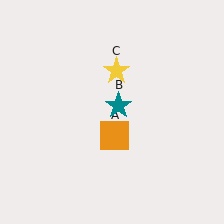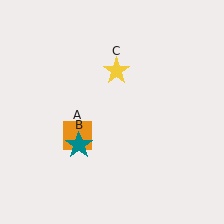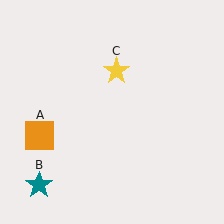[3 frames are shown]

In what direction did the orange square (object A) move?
The orange square (object A) moved left.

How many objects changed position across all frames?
2 objects changed position: orange square (object A), teal star (object B).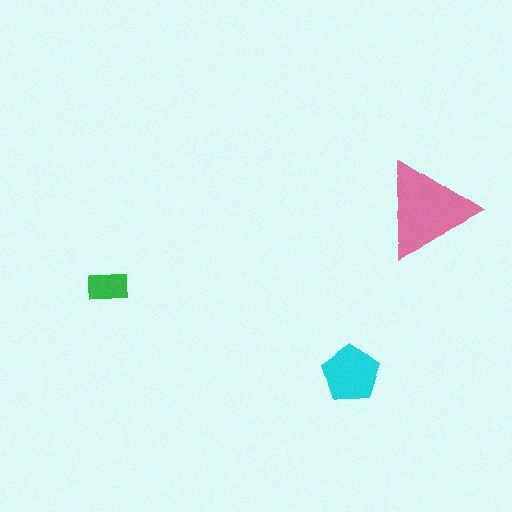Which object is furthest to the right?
The pink triangle is rightmost.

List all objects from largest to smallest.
The pink triangle, the cyan pentagon, the green rectangle.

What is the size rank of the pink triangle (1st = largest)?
1st.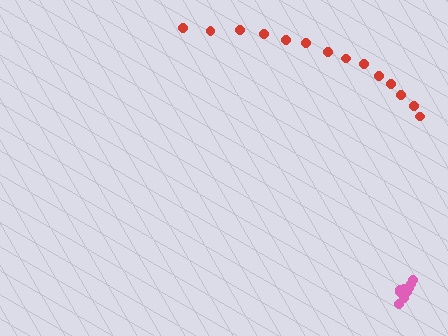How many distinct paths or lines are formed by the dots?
There are 2 distinct paths.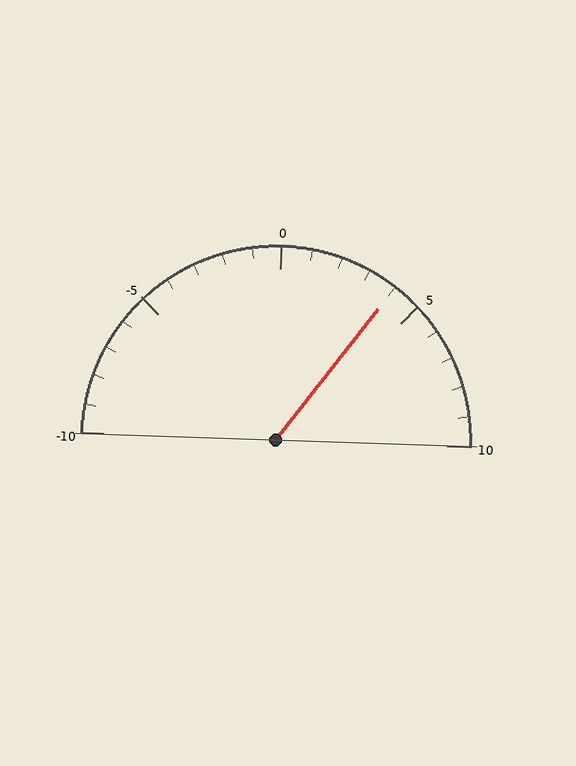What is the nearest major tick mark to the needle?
The nearest major tick mark is 5.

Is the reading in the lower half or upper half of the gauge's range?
The reading is in the upper half of the range (-10 to 10).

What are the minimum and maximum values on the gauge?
The gauge ranges from -10 to 10.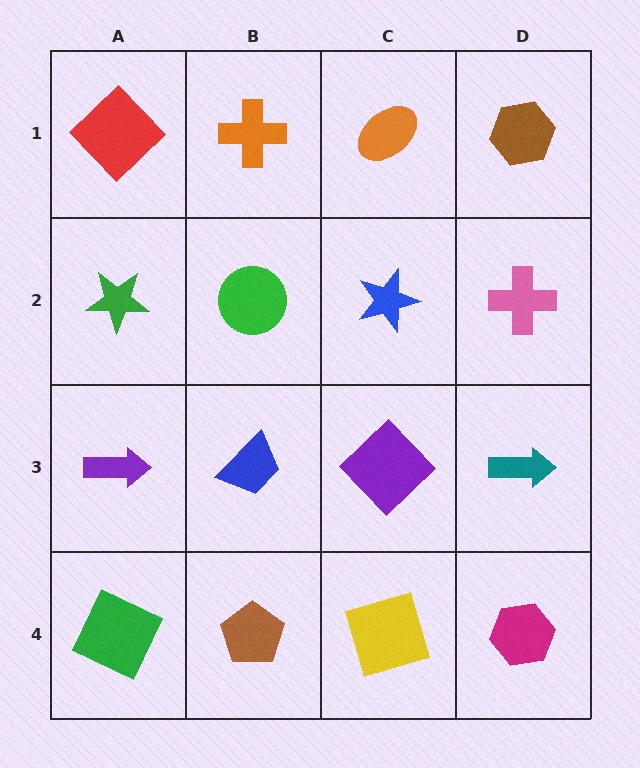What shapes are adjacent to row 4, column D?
A teal arrow (row 3, column D), a yellow square (row 4, column C).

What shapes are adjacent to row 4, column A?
A purple arrow (row 3, column A), a brown pentagon (row 4, column B).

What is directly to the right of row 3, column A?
A blue trapezoid.